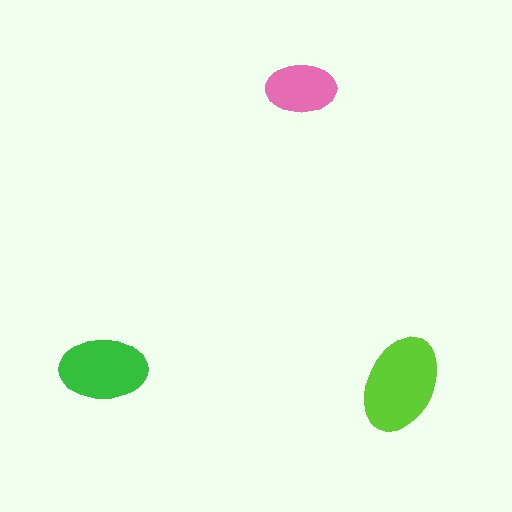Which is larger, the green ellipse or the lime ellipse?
The lime one.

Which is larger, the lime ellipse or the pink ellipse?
The lime one.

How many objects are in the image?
There are 3 objects in the image.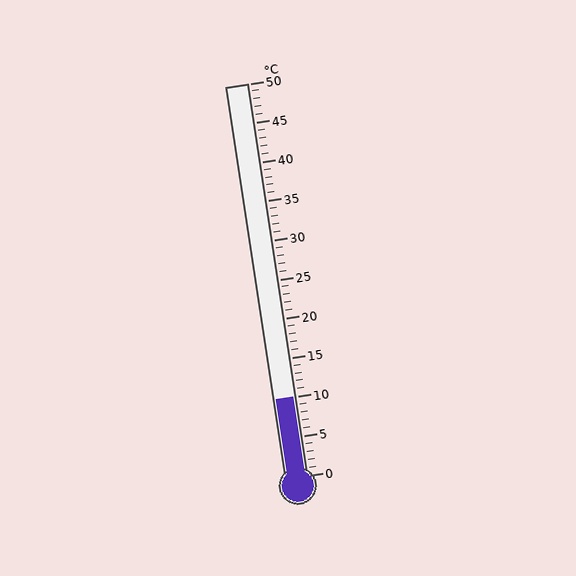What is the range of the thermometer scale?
The thermometer scale ranges from 0°C to 50°C.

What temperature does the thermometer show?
The thermometer shows approximately 10°C.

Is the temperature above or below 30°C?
The temperature is below 30°C.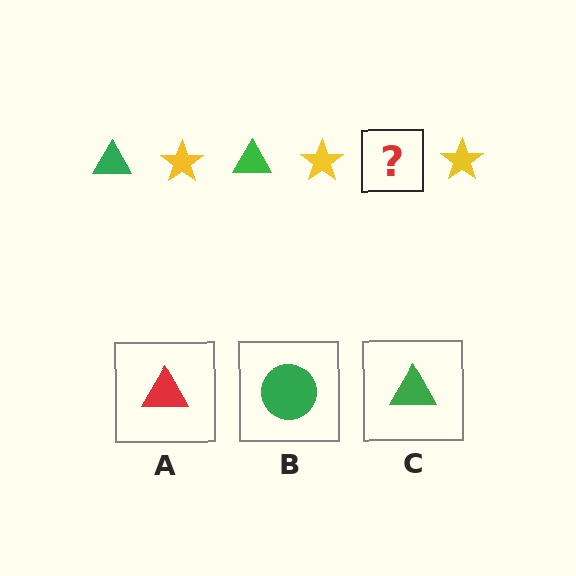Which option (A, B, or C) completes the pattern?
C.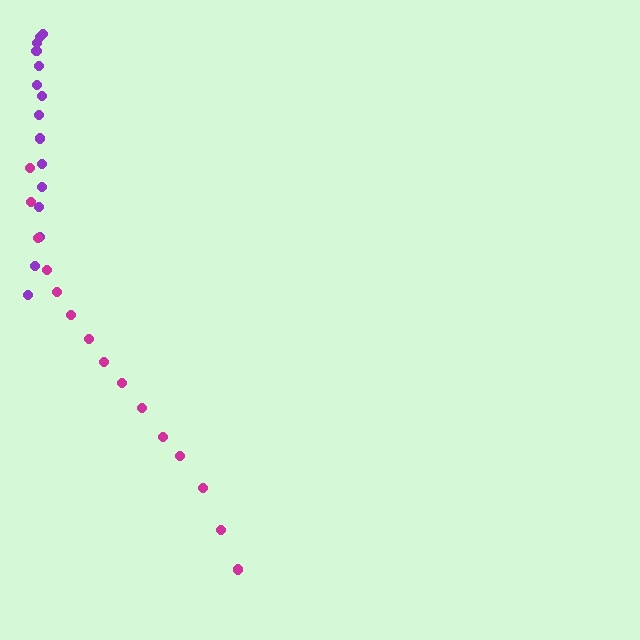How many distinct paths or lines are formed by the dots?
There are 2 distinct paths.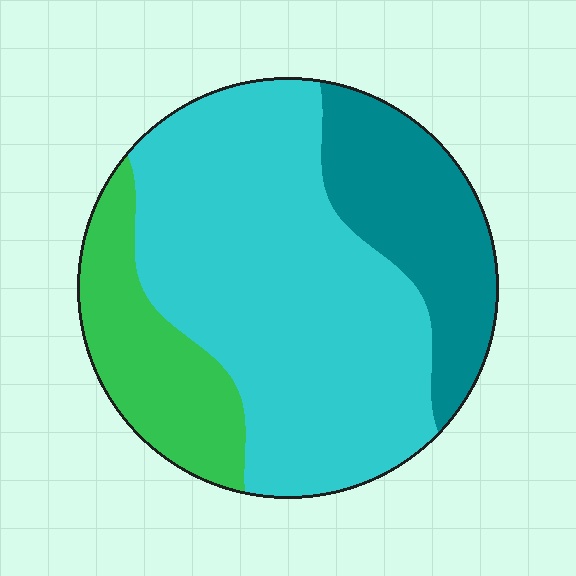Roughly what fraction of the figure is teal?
Teal covers around 20% of the figure.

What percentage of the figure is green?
Green takes up about one fifth (1/5) of the figure.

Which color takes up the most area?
Cyan, at roughly 60%.